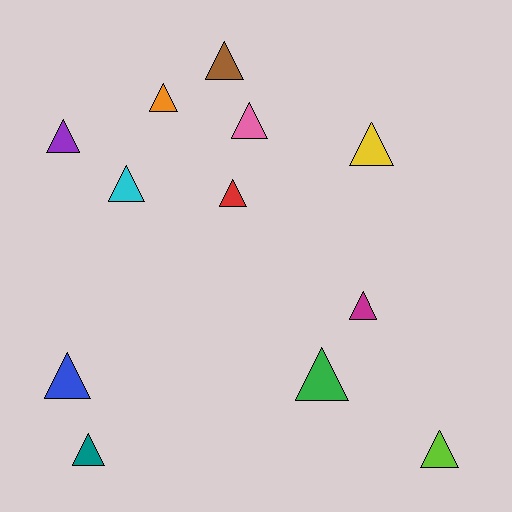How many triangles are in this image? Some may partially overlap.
There are 12 triangles.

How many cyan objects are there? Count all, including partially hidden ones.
There is 1 cyan object.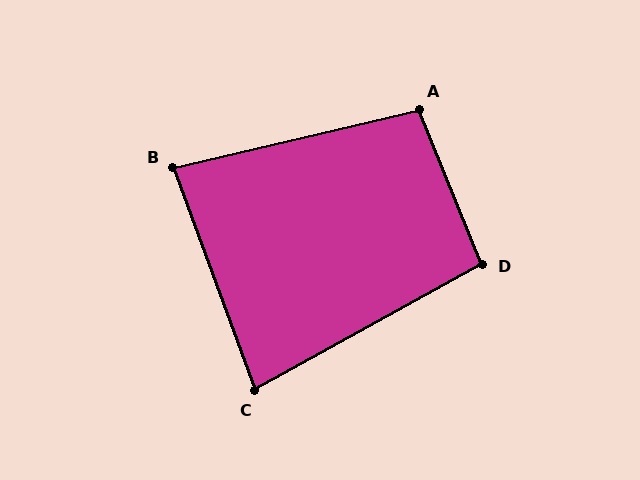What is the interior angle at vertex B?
Approximately 83 degrees (acute).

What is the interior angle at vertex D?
Approximately 97 degrees (obtuse).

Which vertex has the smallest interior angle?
C, at approximately 81 degrees.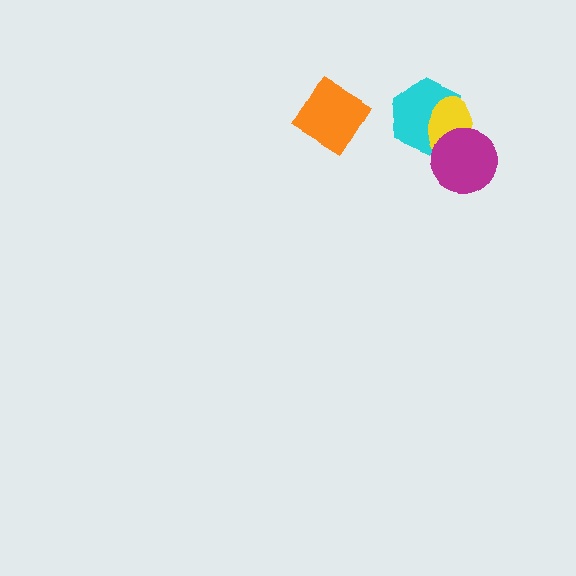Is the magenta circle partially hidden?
No, no other shape covers it.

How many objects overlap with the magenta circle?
2 objects overlap with the magenta circle.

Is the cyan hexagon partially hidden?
Yes, it is partially covered by another shape.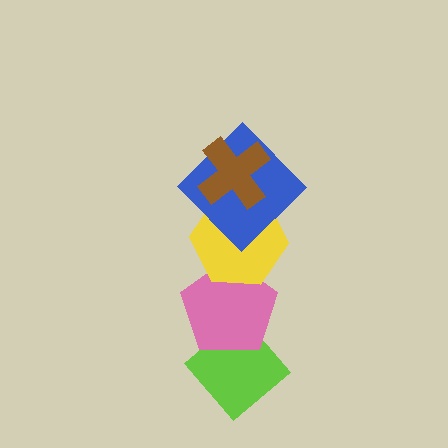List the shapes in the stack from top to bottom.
From top to bottom: the brown cross, the blue diamond, the yellow hexagon, the pink pentagon, the lime diamond.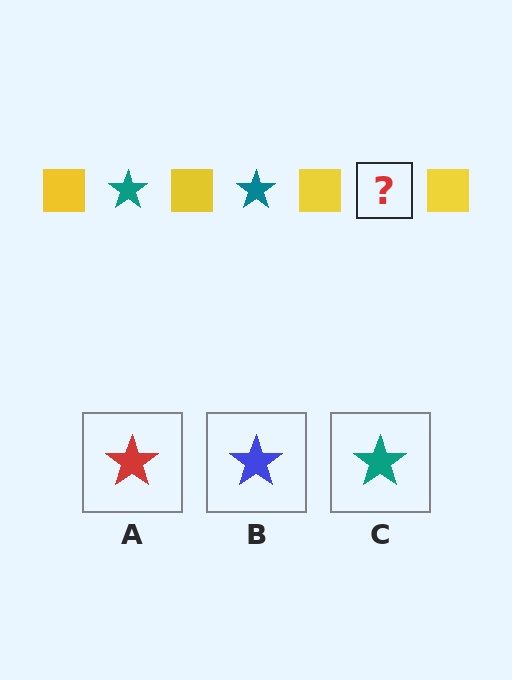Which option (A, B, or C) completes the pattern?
C.